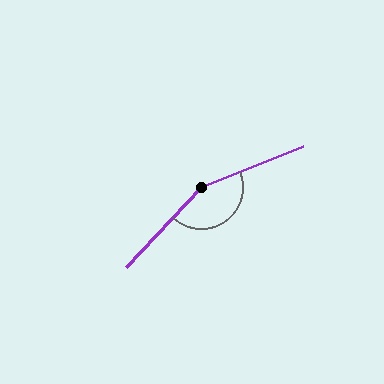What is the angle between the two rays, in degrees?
Approximately 155 degrees.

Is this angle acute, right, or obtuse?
It is obtuse.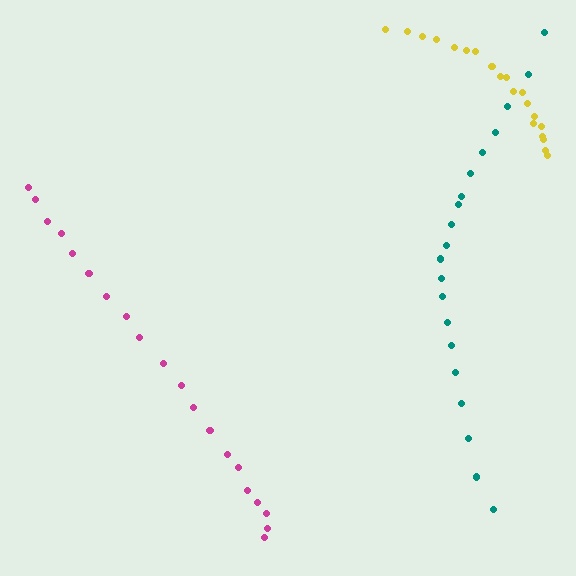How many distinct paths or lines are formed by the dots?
There are 3 distinct paths.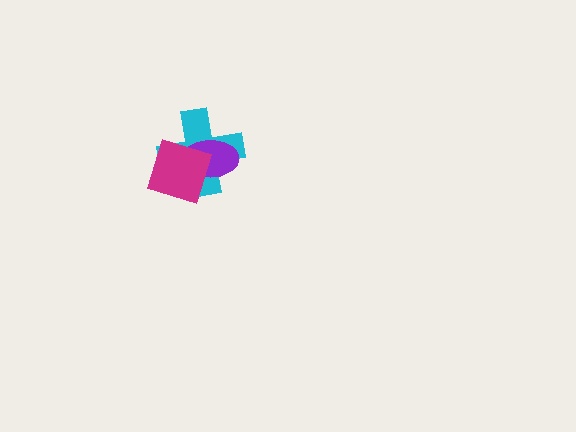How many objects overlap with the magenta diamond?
2 objects overlap with the magenta diamond.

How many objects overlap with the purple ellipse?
2 objects overlap with the purple ellipse.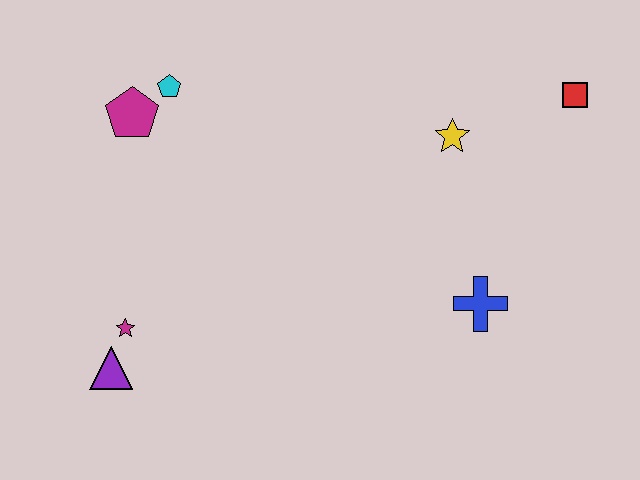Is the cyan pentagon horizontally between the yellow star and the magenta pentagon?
Yes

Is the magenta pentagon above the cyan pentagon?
No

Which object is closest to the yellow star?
The red square is closest to the yellow star.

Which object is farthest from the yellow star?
The purple triangle is farthest from the yellow star.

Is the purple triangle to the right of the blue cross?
No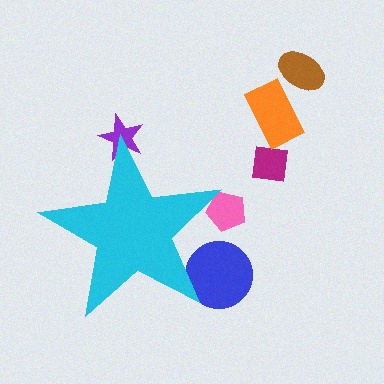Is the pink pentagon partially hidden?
Yes, the pink pentagon is partially hidden behind the cyan star.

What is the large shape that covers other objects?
A cyan star.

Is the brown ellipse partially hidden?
No, the brown ellipse is fully visible.